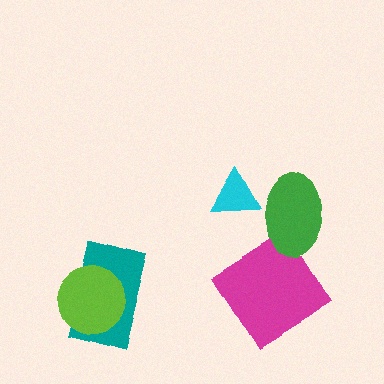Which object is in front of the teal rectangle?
The lime circle is in front of the teal rectangle.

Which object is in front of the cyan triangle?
The green ellipse is in front of the cyan triangle.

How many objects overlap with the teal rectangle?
1 object overlaps with the teal rectangle.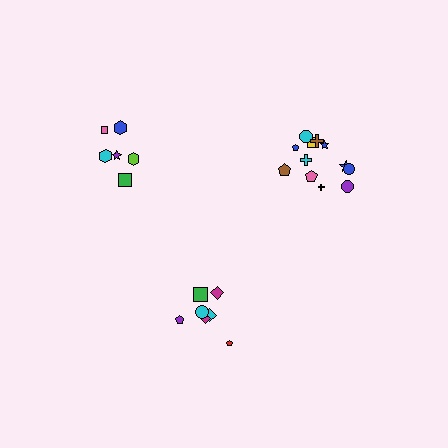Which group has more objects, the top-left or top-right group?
The top-right group.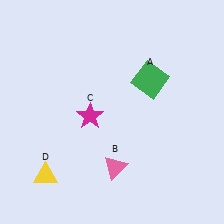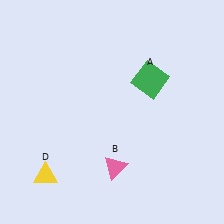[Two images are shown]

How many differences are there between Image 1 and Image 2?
There is 1 difference between the two images.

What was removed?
The magenta star (C) was removed in Image 2.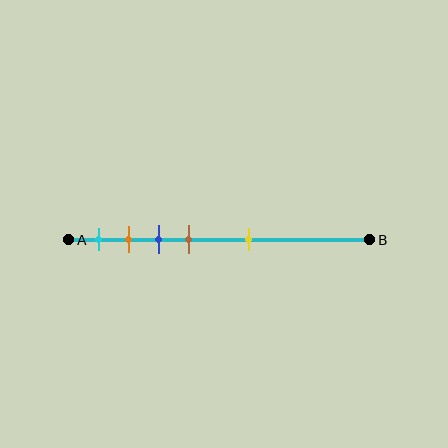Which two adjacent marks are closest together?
The orange and blue marks are the closest adjacent pair.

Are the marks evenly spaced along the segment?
No, the marks are not evenly spaced.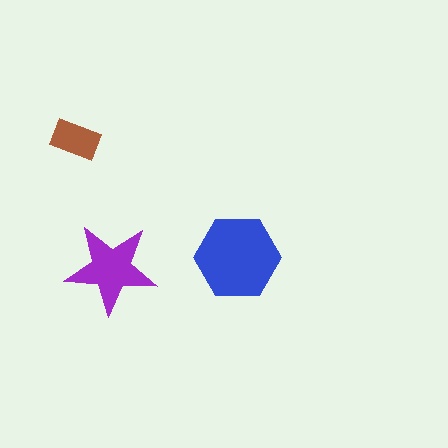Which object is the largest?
The blue hexagon.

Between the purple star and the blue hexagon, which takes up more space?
The blue hexagon.